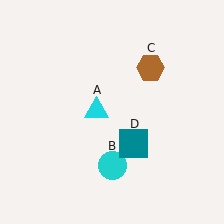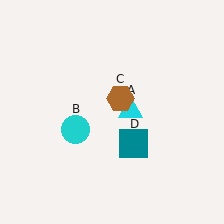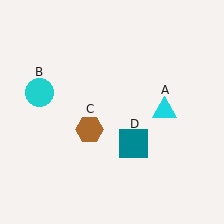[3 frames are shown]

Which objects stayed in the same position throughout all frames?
Teal square (object D) remained stationary.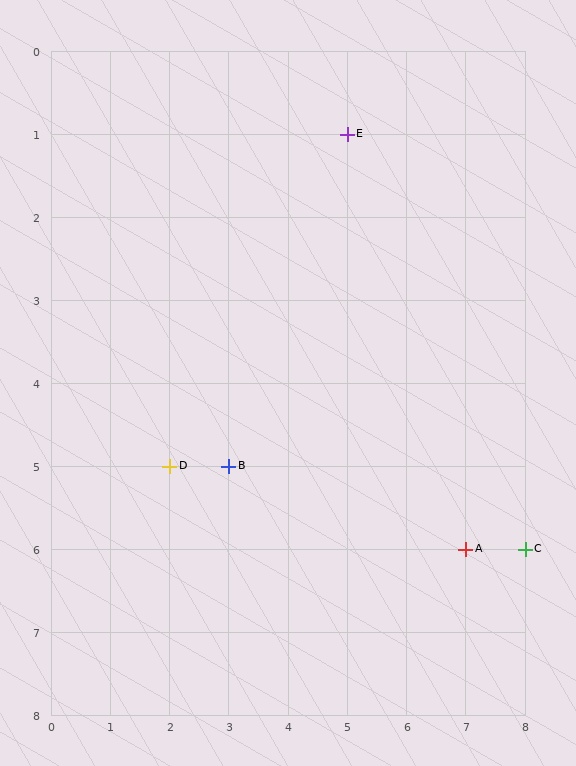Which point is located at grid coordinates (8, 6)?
Point C is at (8, 6).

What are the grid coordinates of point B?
Point B is at grid coordinates (3, 5).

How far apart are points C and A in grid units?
Points C and A are 1 column apart.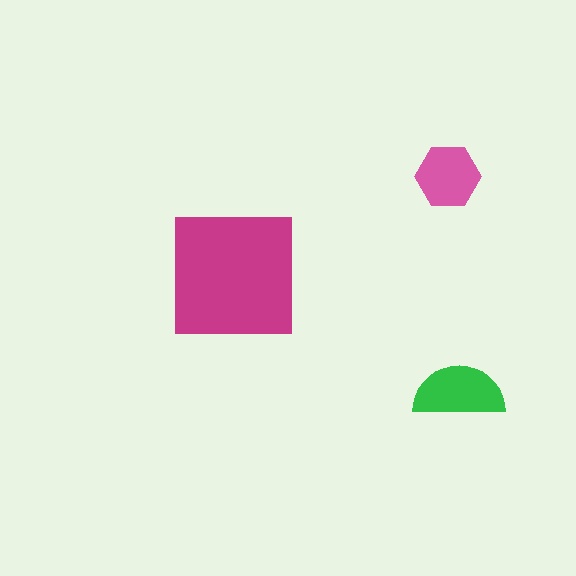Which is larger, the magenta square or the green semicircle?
The magenta square.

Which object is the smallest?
The pink hexagon.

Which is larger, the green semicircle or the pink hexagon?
The green semicircle.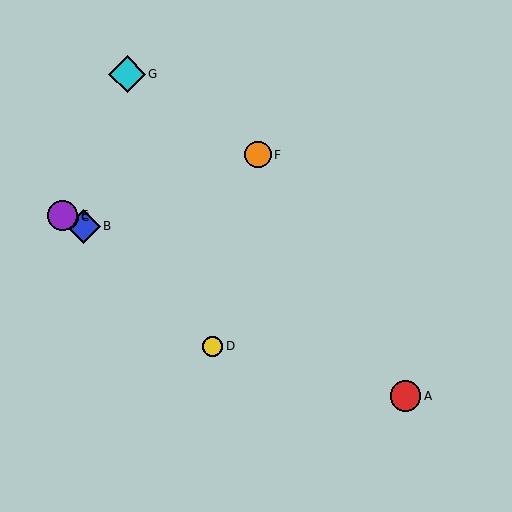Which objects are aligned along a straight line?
Objects A, B, C, E are aligned along a straight line.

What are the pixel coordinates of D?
Object D is at (213, 346).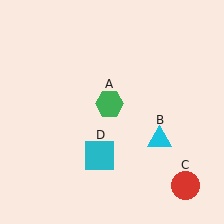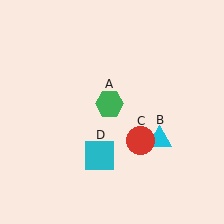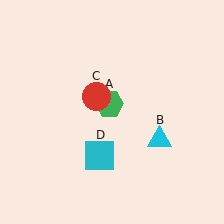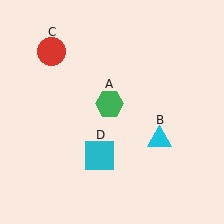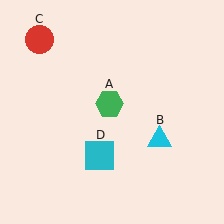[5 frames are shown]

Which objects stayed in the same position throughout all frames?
Green hexagon (object A) and cyan triangle (object B) and cyan square (object D) remained stationary.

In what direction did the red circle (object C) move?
The red circle (object C) moved up and to the left.